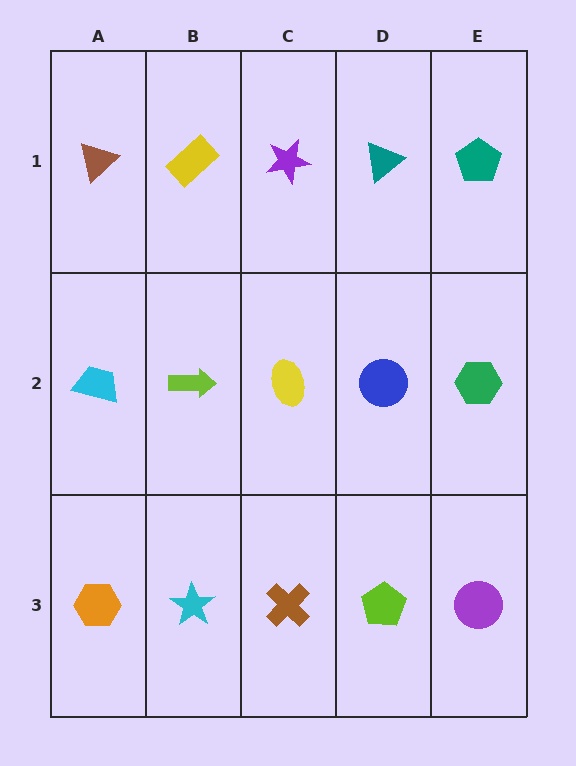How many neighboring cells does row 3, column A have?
2.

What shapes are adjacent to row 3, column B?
A lime arrow (row 2, column B), an orange hexagon (row 3, column A), a brown cross (row 3, column C).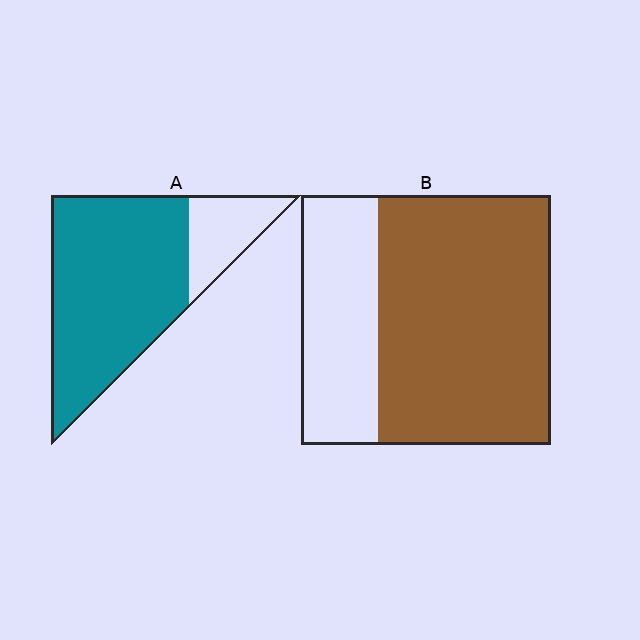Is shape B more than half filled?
Yes.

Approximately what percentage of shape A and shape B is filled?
A is approximately 80% and B is approximately 70%.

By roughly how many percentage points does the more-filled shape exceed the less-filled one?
By roughly 10 percentage points (A over B).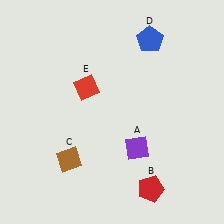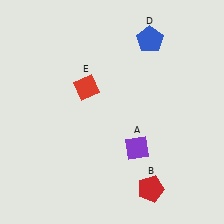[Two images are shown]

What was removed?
The brown diamond (C) was removed in Image 2.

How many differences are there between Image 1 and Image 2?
There is 1 difference between the two images.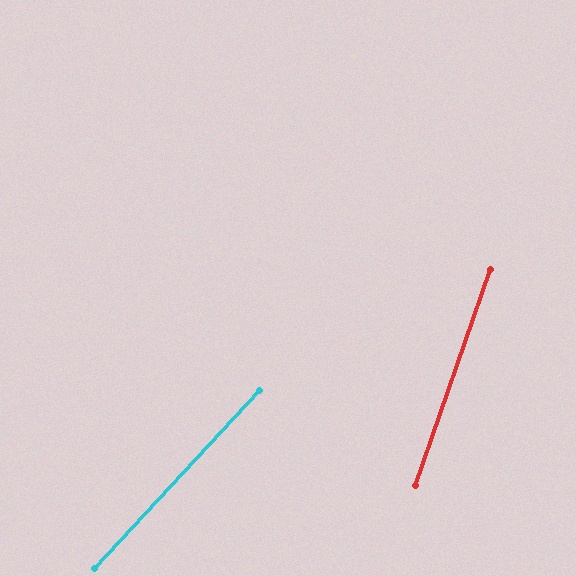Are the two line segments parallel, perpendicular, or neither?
Neither parallel nor perpendicular — they differ by about 24°.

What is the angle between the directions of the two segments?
Approximately 24 degrees.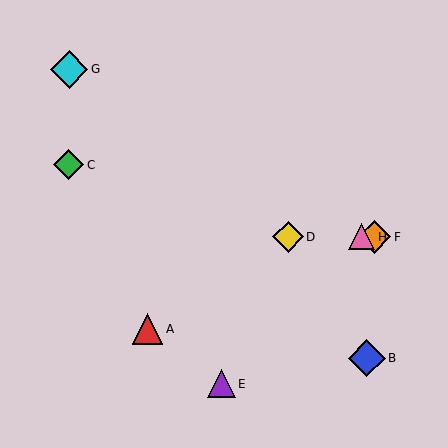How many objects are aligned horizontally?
3 objects (D, F, H) are aligned horizontally.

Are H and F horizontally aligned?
Yes, both are at y≈237.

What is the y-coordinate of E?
Object E is at y≈384.